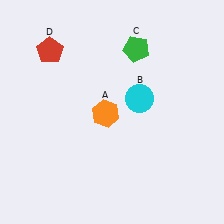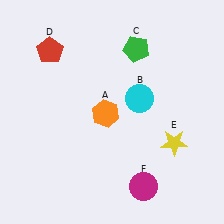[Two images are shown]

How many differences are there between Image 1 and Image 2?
There are 2 differences between the two images.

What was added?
A yellow star (E), a magenta circle (F) were added in Image 2.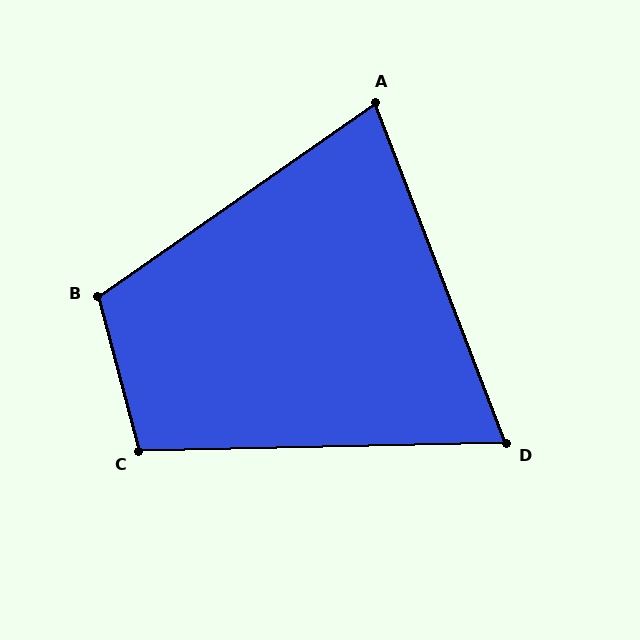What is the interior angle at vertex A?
Approximately 76 degrees (acute).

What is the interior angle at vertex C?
Approximately 104 degrees (obtuse).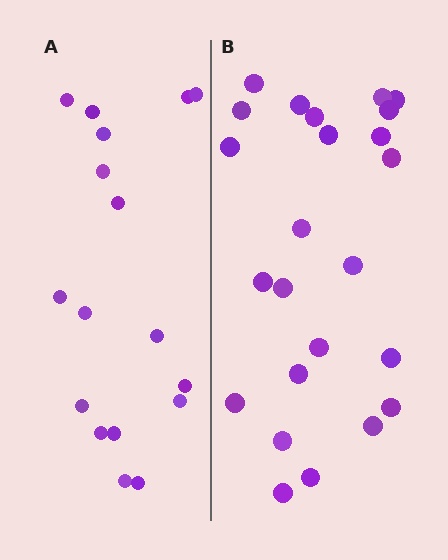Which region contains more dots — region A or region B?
Region B (the right region) has more dots.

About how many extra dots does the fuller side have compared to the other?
Region B has roughly 8 or so more dots than region A.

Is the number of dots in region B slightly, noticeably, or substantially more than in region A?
Region B has noticeably more, but not dramatically so. The ratio is roughly 1.4 to 1.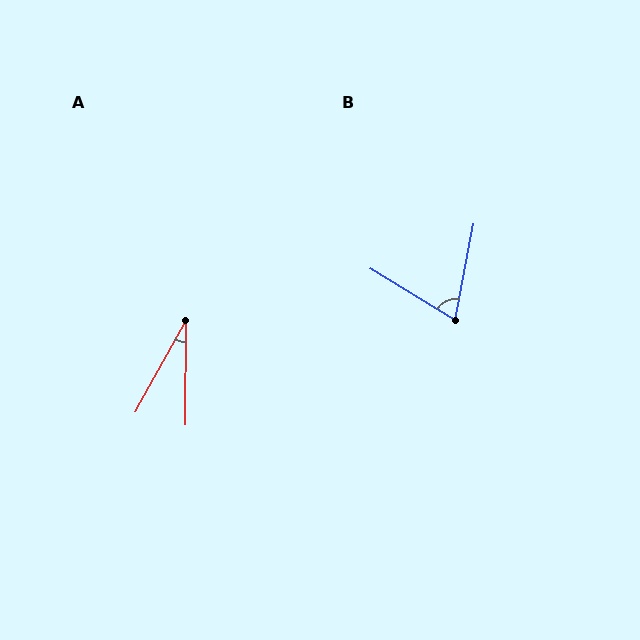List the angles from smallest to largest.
A (29°), B (69°).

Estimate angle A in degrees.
Approximately 29 degrees.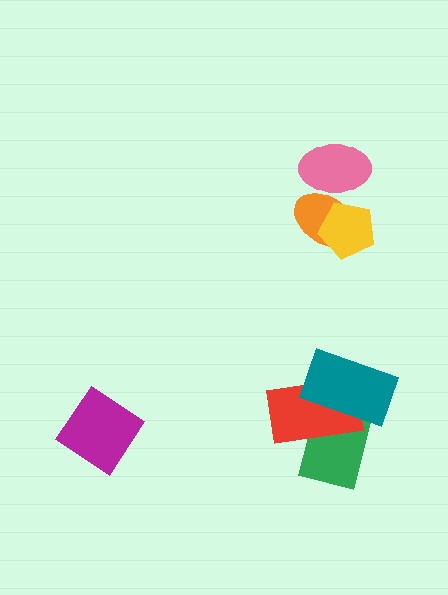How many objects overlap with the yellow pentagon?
1 object overlaps with the yellow pentagon.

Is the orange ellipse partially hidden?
Yes, it is partially covered by another shape.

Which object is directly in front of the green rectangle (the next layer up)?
The red rectangle is directly in front of the green rectangle.